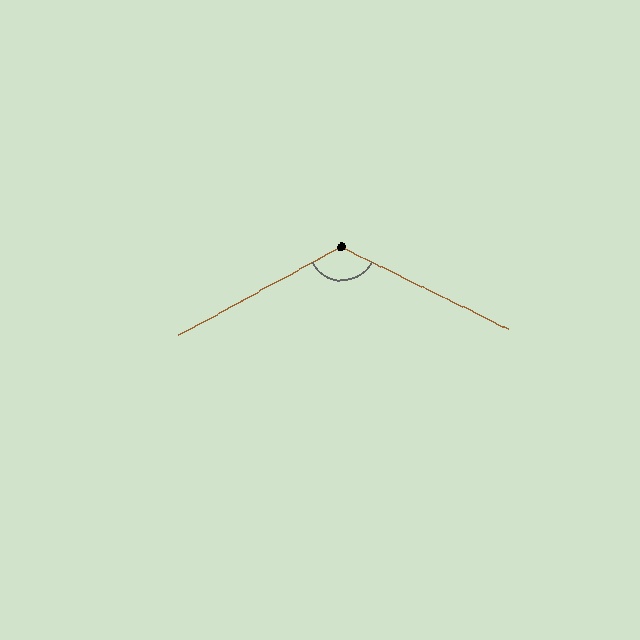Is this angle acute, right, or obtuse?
It is obtuse.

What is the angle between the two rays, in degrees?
Approximately 125 degrees.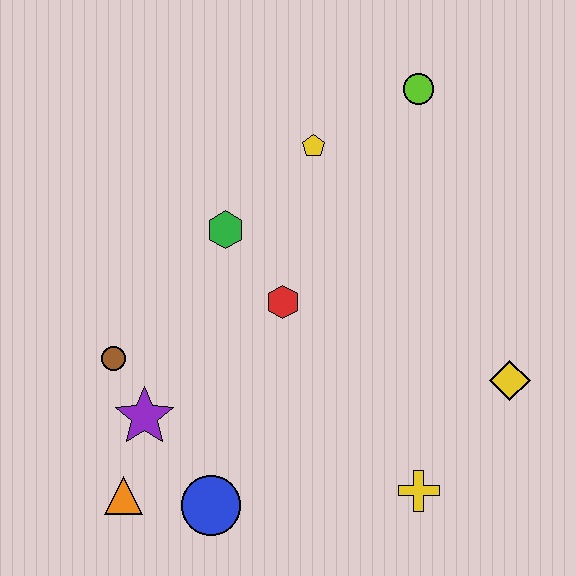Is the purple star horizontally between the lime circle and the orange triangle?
Yes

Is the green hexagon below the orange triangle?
No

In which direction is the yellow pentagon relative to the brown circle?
The yellow pentagon is above the brown circle.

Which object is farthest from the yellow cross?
The lime circle is farthest from the yellow cross.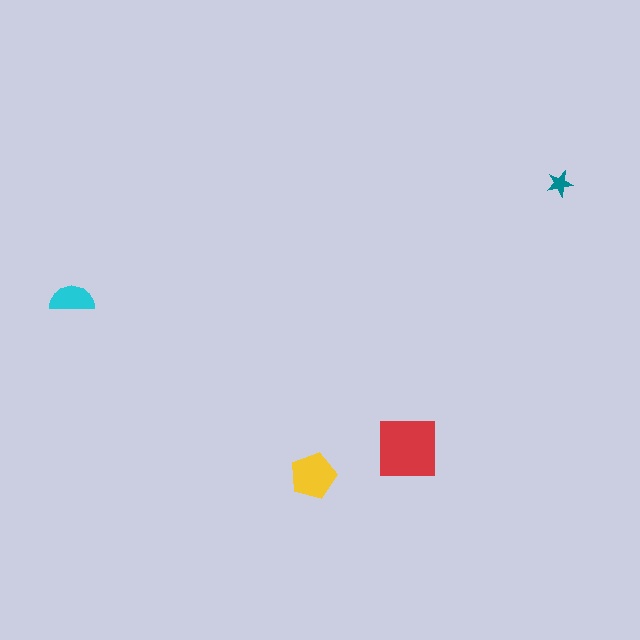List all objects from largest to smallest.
The red square, the yellow pentagon, the cyan semicircle, the teal star.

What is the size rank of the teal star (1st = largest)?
4th.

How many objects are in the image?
There are 4 objects in the image.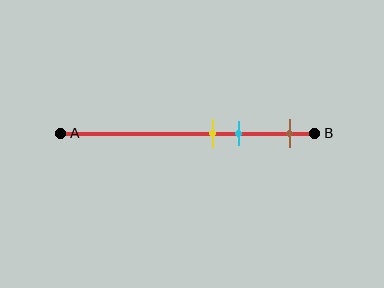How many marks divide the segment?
There are 3 marks dividing the segment.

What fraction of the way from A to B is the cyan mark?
The cyan mark is approximately 70% (0.7) of the way from A to B.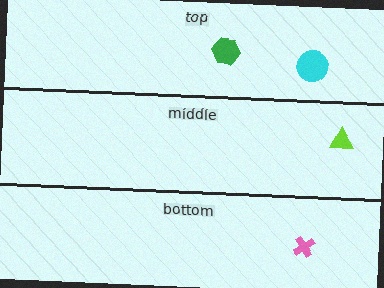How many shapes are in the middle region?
1.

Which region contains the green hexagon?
The top region.